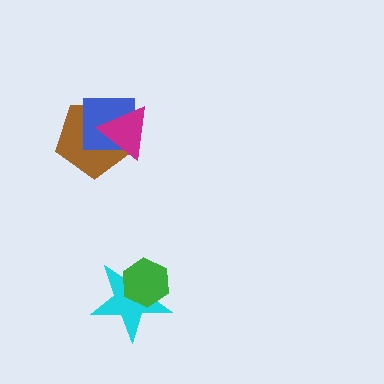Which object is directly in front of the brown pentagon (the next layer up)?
The blue square is directly in front of the brown pentagon.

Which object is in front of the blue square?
The magenta triangle is in front of the blue square.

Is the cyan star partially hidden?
Yes, it is partially covered by another shape.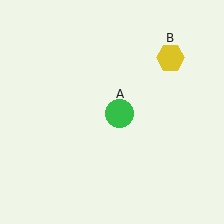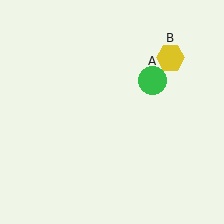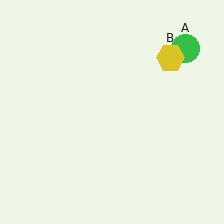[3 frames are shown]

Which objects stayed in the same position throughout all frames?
Yellow hexagon (object B) remained stationary.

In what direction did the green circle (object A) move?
The green circle (object A) moved up and to the right.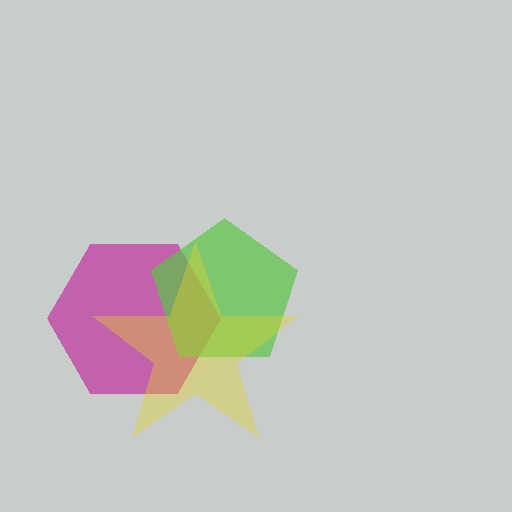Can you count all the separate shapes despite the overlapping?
Yes, there are 3 separate shapes.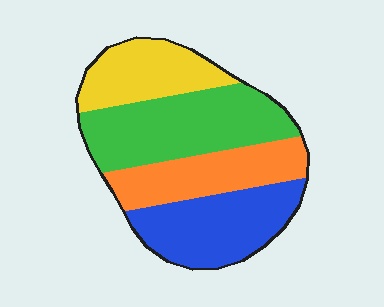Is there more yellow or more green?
Green.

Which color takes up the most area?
Green, at roughly 35%.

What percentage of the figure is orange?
Orange covers about 20% of the figure.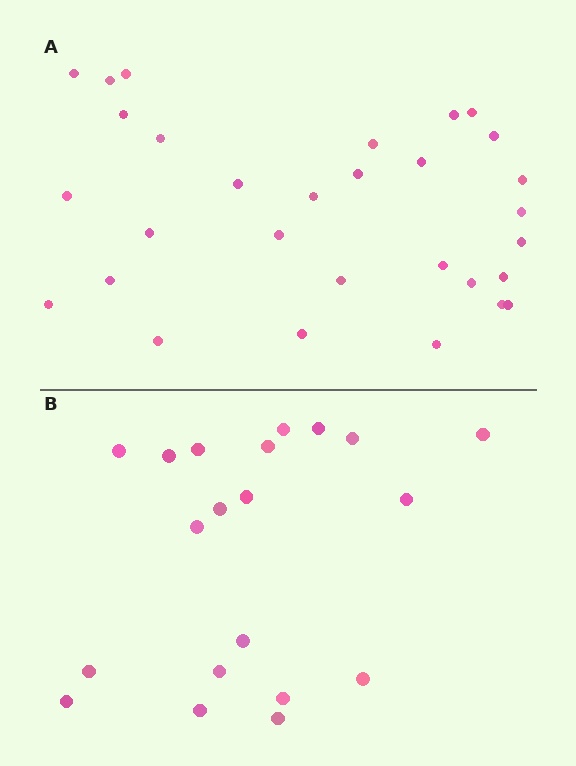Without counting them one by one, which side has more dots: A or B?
Region A (the top region) has more dots.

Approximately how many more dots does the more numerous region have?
Region A has roughly 10 or so more dots than region B.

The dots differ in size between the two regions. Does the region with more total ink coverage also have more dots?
No. Region B has more total ink coverage because its dots are larger, but region A actually contains more individual dots. Total area can be misleading — the number of items is what matters here.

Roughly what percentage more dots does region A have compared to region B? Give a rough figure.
About 50% more.